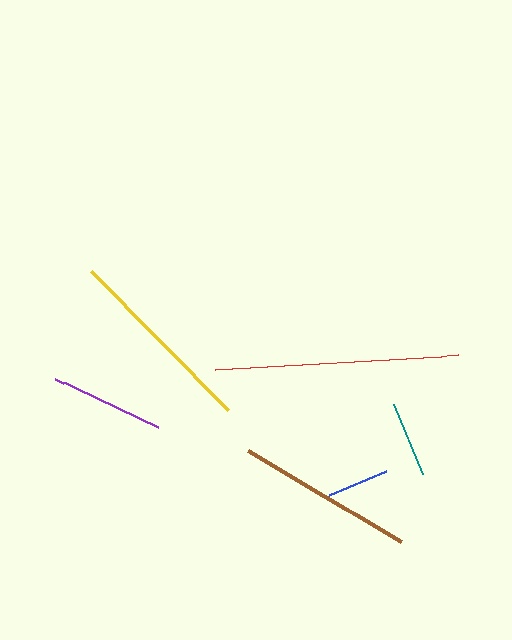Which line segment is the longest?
The red line is the longest at approximately 243 pixels.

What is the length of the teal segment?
The teal segment is approximately 75 pixels long.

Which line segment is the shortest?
The blue line is the shortest at approximately 62 pixels.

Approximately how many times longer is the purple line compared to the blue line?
The purple line is approximately 1.8 times the length of the blue line.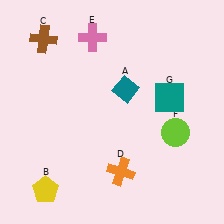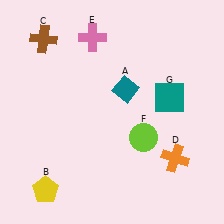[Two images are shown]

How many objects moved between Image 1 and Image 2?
2 objects moved between the two images.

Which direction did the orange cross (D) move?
The orange cross (D) moved right.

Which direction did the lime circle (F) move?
The lime circle (F) moved left.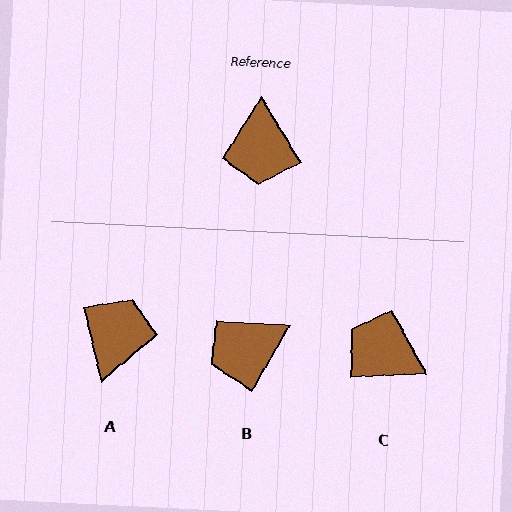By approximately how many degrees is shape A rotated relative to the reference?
Approximately 162 degrees counter-clockwise.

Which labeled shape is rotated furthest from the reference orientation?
A, about 162 degrees away.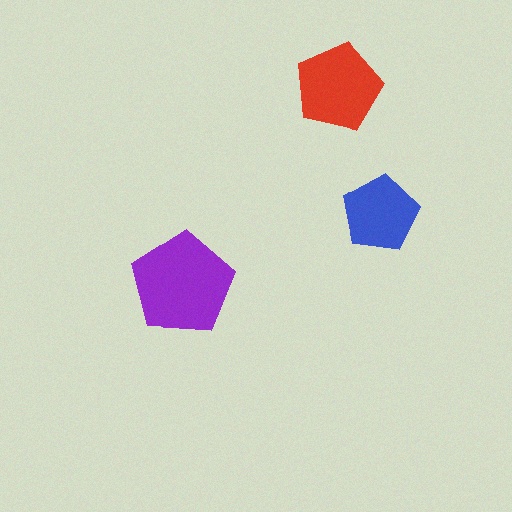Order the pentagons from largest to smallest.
the purple one, the red one, the blue one.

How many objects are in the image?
There are 3 objects in the image.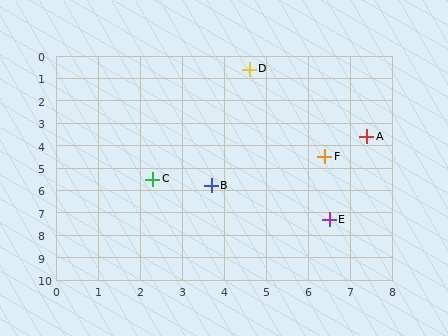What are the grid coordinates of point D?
Point D is at approximately (4.6, 0.6).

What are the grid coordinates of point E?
Point E is at approximately (6.5, 7.3).